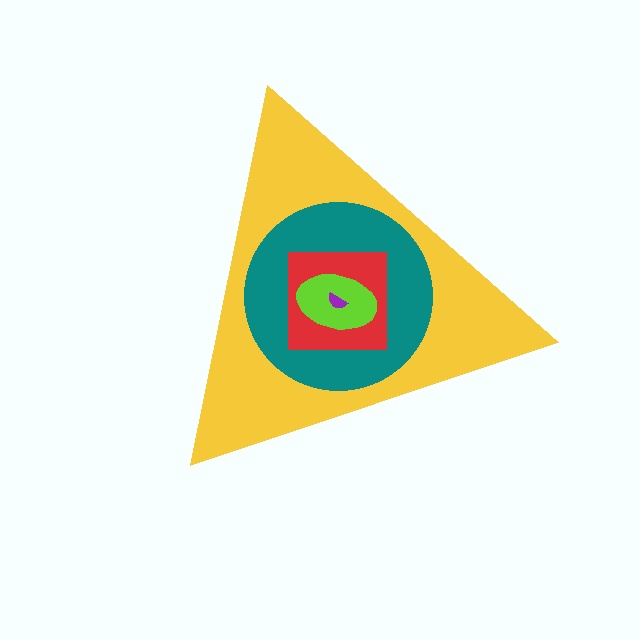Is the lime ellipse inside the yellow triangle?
Yes.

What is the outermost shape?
The yellow triangle.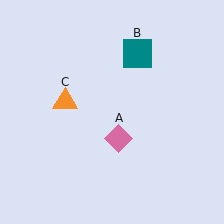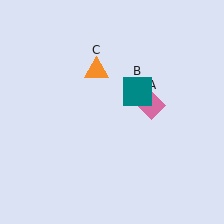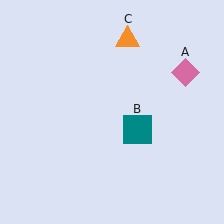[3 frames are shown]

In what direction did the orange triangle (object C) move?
The orange triangle (object C) moved up and to the right.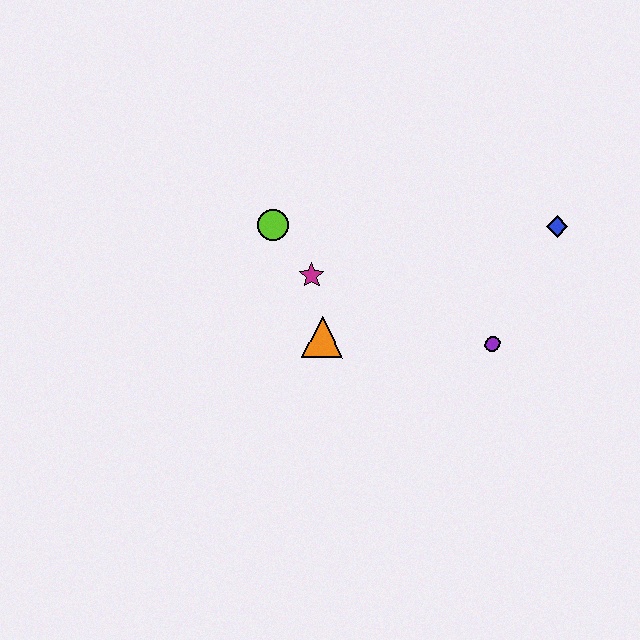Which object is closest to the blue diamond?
The purple circle is closest to the blue diamond.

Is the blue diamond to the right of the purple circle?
Yes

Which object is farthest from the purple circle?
The lime circle is farthest from the purple circle.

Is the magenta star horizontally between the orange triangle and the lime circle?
Yes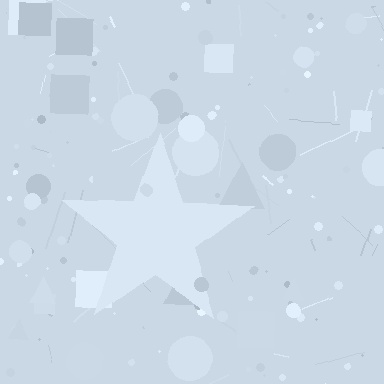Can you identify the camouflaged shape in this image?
The camouflaged shape is a star.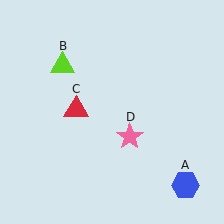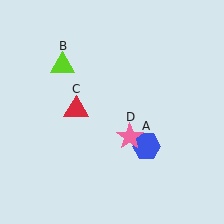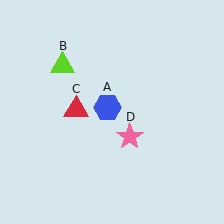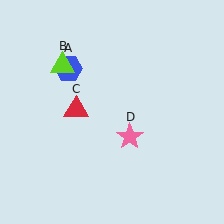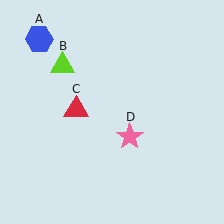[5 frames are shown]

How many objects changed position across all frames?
1 object changed position: blue hexagon (object A).